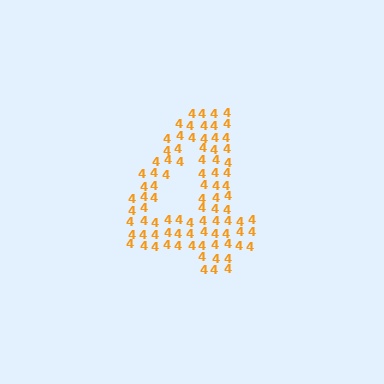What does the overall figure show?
The overall figure shows the digit 4.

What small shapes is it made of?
It is made of small digit 4's.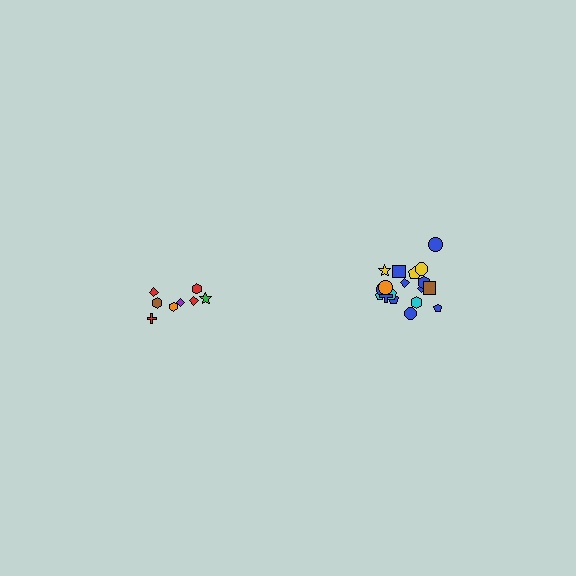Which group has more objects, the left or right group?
The right group.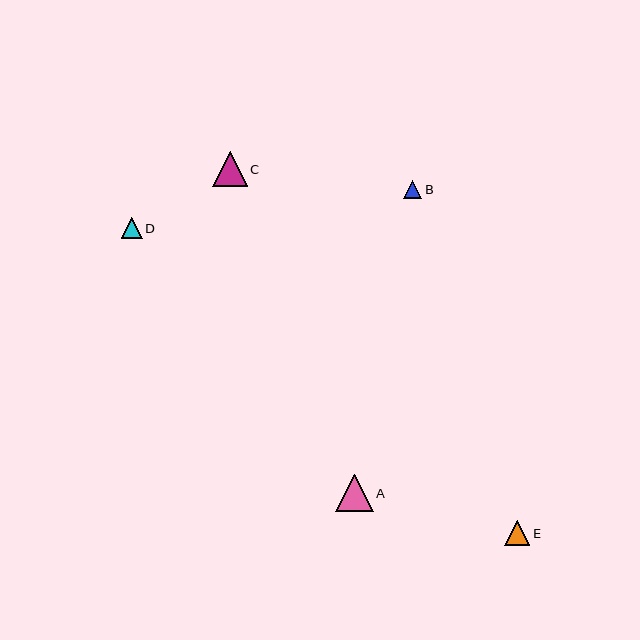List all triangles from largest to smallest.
From largest to smallest: A, C, E, D, B.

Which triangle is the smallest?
Triangle B is the smallest with a size of approximately 18 pixels.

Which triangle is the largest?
Triangle A is the largest with a size of approximately 37 pixels.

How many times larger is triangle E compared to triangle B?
Triangle E is approximately 1.4 times the size of triangle B.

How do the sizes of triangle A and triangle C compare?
Triangle A and triangle C are approximately the same size.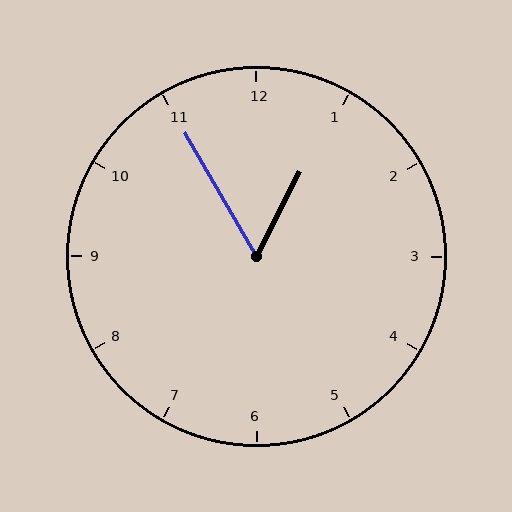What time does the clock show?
12:55.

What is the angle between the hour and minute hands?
Approximately 58 degrees.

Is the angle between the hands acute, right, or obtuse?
It is acute.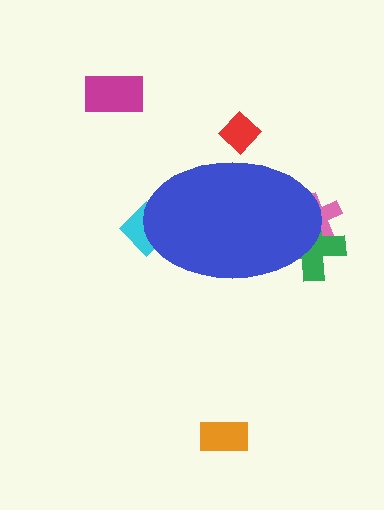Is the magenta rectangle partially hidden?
No, the magenta rectangle is fully visible.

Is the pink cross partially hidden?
Yes, the pink cross is partially hidden behind the blue ellipse.